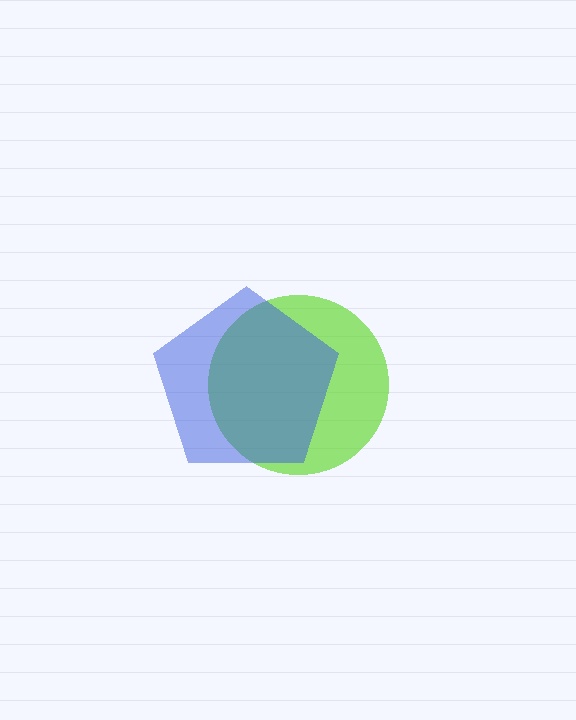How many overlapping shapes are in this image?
There are 2 overlapping shapes in the image.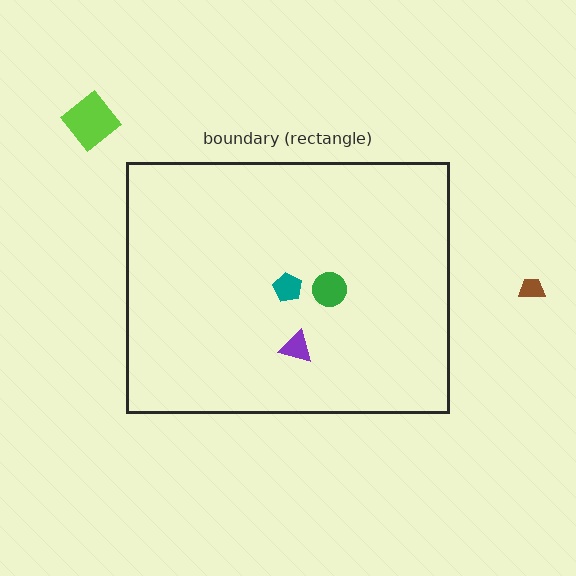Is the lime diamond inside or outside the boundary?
Outside.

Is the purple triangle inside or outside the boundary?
Inside.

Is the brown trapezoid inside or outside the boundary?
Outside.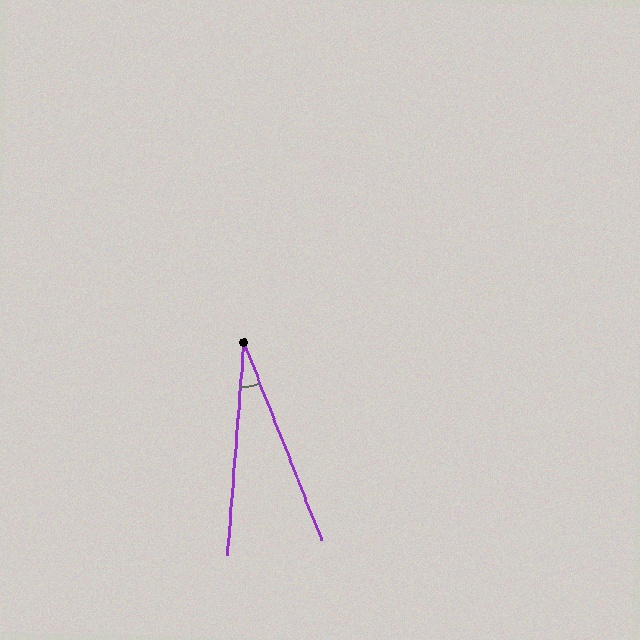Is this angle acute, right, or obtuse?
It is acute.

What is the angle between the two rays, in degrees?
Approximately 26 degrees.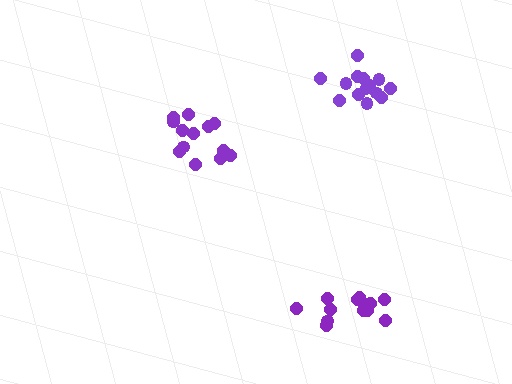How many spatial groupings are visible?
There are 3 spatial groupings.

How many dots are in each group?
Group 1: 13 dots, Group 2: 14 dots, Group 3: 13 dots (40 total).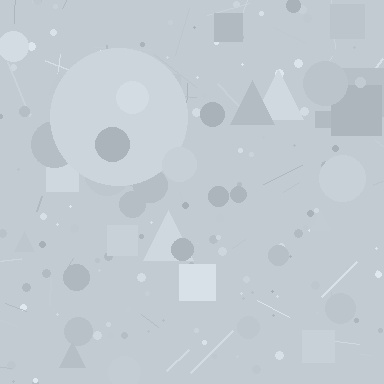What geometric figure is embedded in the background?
A circle is embedded in the background.